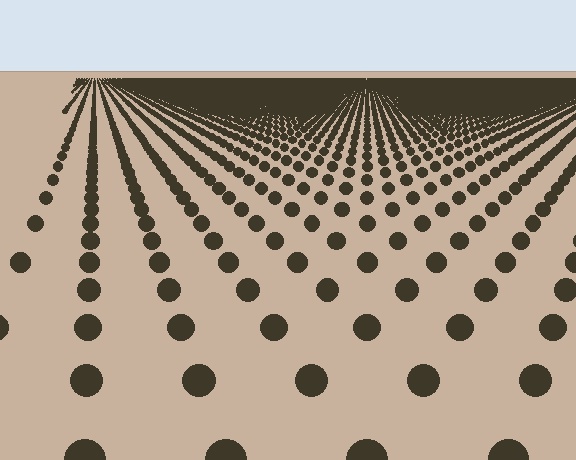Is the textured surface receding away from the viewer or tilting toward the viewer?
The surface is receding away from the viewer. Texture elements get smaller and denser toward the top.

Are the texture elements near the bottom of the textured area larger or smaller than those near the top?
Larger. Near the bottom, elements are closer to the viewer and appear at a bigger on-screen size.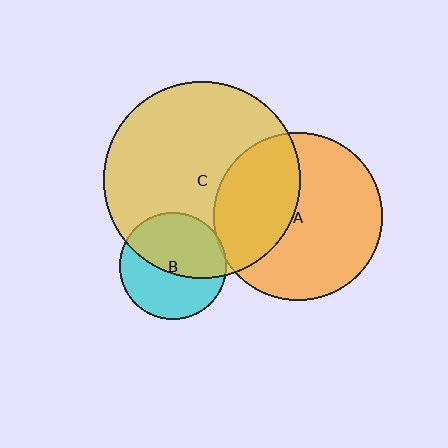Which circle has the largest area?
Circle C (yellow).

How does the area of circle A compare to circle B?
Approximately 2.5 times.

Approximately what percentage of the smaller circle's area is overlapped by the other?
Approximately 55%.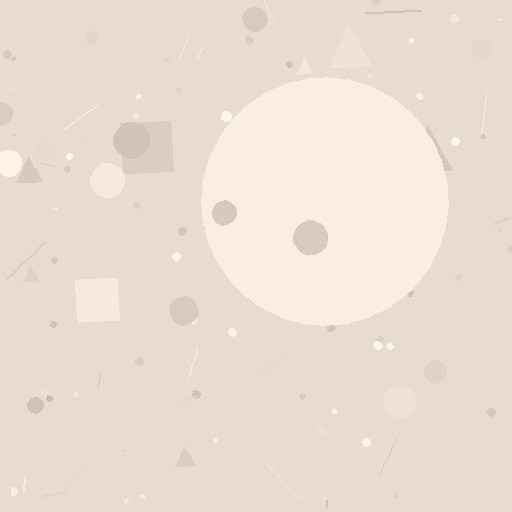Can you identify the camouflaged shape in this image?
The camouflaged shape is a circle.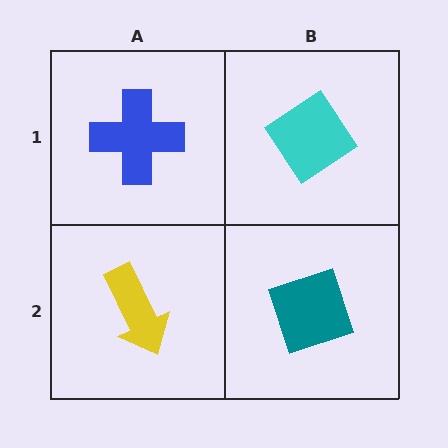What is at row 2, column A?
A yellow arrow.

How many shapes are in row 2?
2 shapes.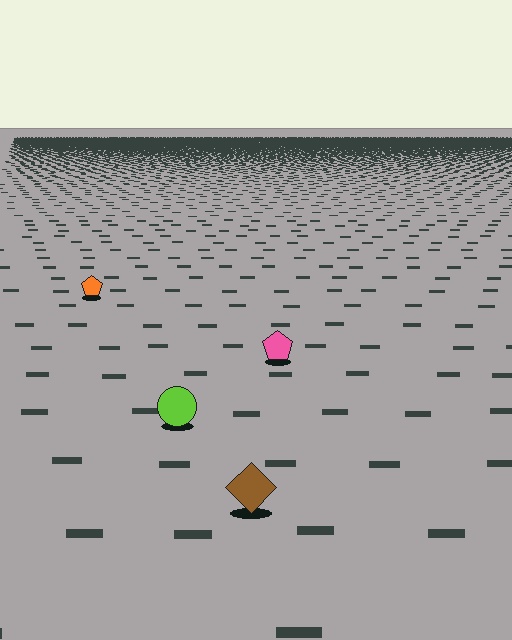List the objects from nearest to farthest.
From nearest to farthest: the brown diamond, the lime circle, the pink pentagon, the orange pentagon.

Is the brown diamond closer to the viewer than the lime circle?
Yes. The brown diamond is closer — you can tell from the texture gradient: the ground texture is coarser near it.